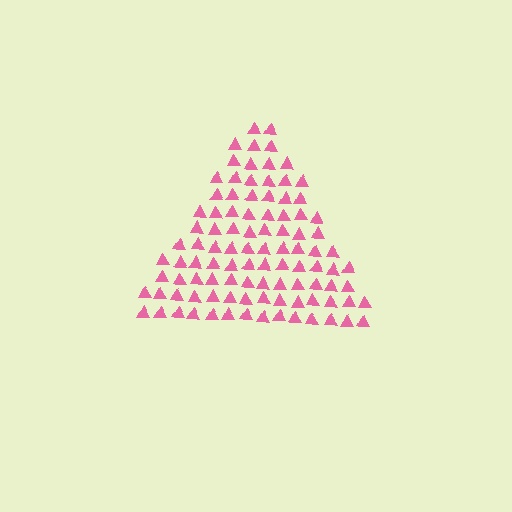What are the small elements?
The small elements are triangles.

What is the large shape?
The large shape is a triangle.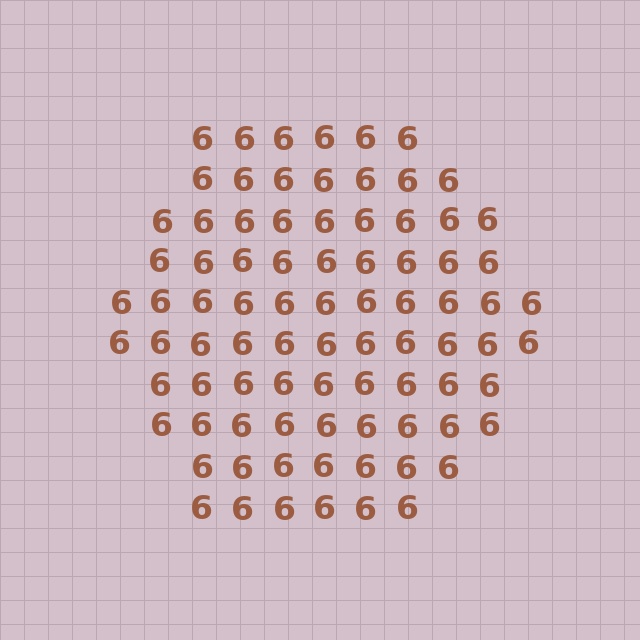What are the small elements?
The small elements are digit 6's.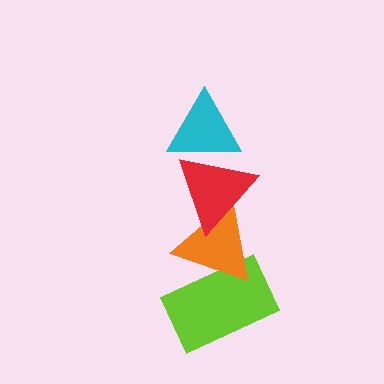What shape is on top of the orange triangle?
The red triangle is on top of the orange triangle.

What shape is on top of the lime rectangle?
The orange triangle is on top of the lime rectangle.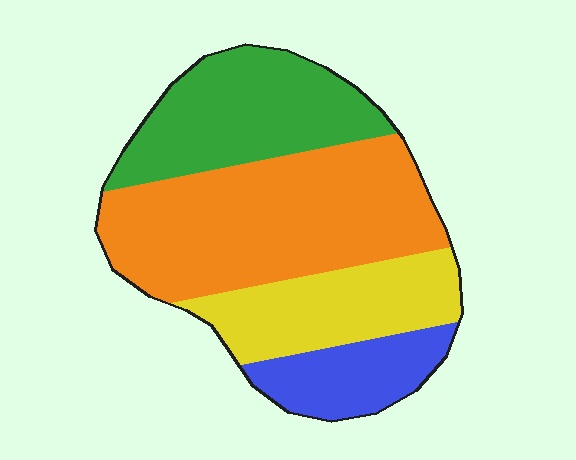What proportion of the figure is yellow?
Yellow takes up about one fifth (1/5) of the figure.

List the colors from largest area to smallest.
From largest to smallest: orange, green, yellow, blue.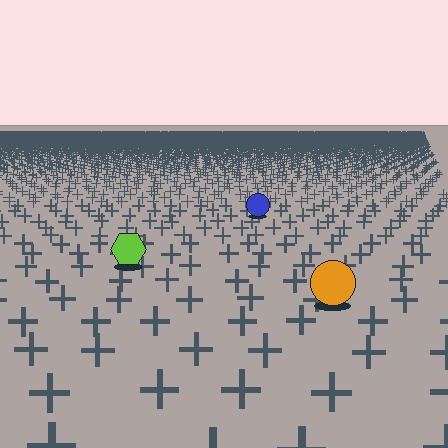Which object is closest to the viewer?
The orange circle is closest. The texture marks near it are larger and more spread out.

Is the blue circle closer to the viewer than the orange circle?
No. The orange circle is closer — you can tell from the texture gradient: the ground texture is coarser near it.